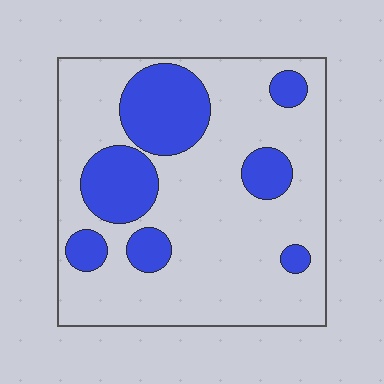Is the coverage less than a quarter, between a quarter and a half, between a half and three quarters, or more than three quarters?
Between a quarter and a half.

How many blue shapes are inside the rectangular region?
7.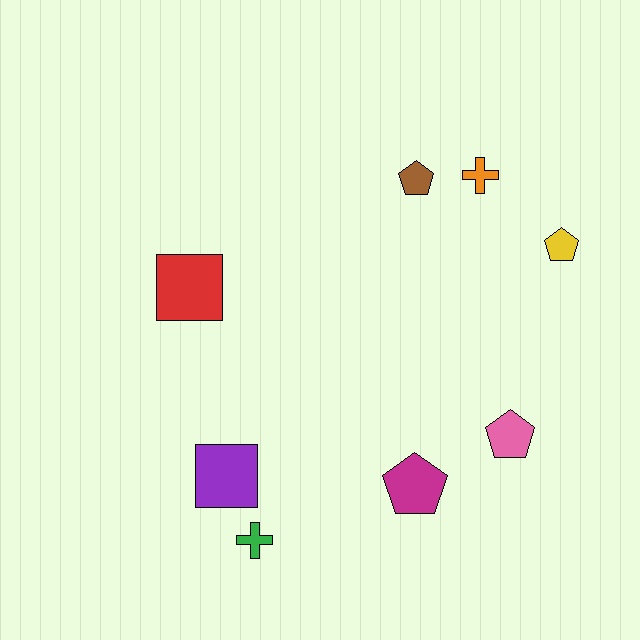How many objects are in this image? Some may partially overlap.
There are 8 objects.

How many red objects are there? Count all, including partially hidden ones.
There is 1 red object.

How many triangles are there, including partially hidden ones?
There are no triangles.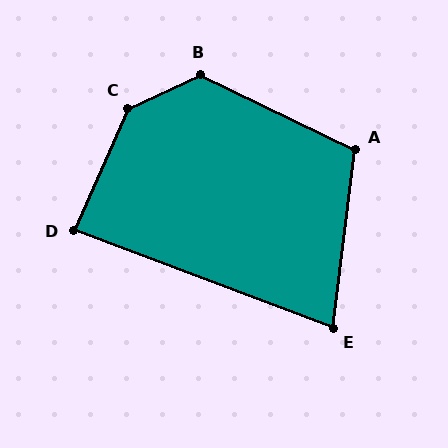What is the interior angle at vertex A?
Approximately 109 degrees (obtuse).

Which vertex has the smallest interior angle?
E, at approximately 76 degrees.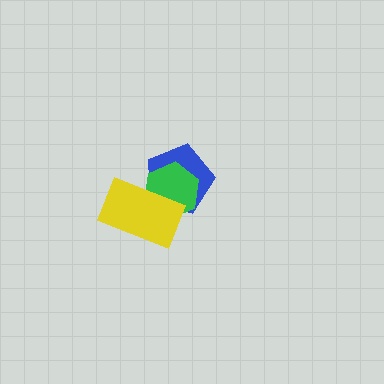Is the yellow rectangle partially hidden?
No, no other shape covers it.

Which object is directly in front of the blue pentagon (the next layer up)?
The green hexagon is directly in front of the blue pentagon.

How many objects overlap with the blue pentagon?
2 objects overlap with the blue pentagon.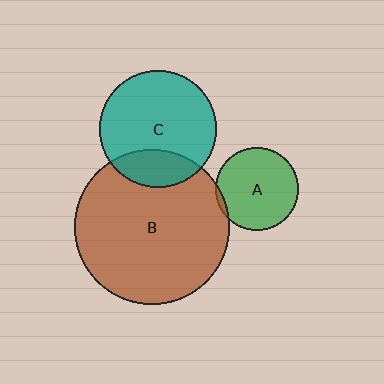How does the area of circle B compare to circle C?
Approximately 1.8 times.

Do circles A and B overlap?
Yes.